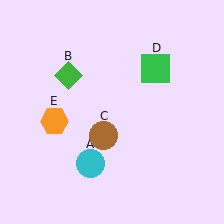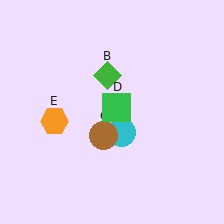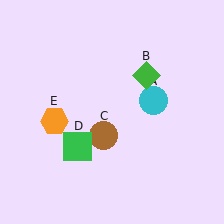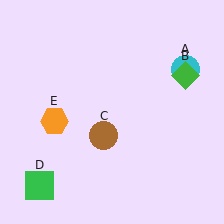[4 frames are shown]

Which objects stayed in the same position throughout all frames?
Brown circle (object C) and orange hexagon (object E) remained stationary.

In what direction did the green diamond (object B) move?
The green diamond (object B) moved right.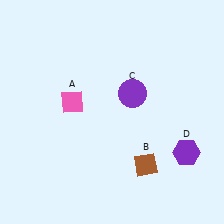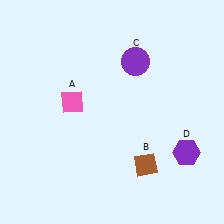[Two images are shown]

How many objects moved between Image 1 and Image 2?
1 object moved between the two images.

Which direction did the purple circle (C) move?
The purple circle (C) moved up.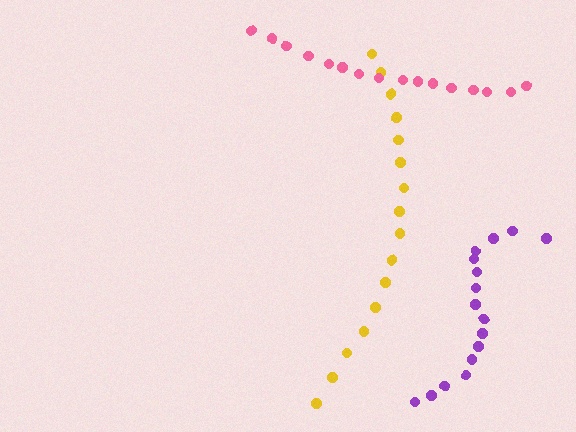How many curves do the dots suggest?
There are 3 distinct paths.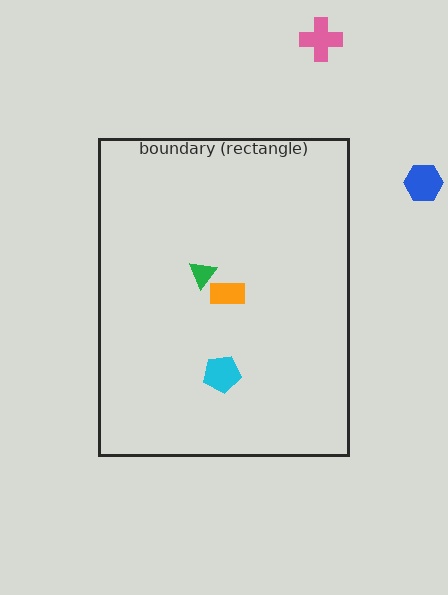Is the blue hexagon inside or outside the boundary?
Outside.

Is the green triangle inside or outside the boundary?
Inside.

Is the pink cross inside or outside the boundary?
Outside.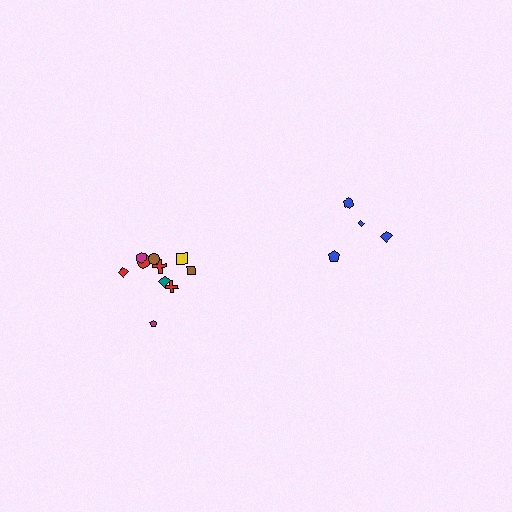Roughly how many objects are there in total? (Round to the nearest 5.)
Roughly 15 objects in total.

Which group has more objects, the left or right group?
The left group.